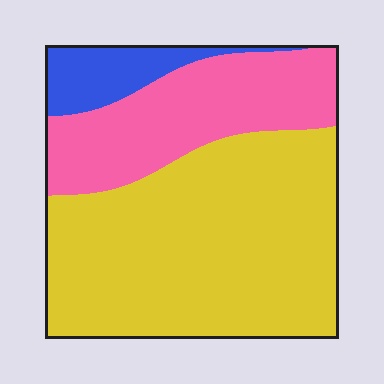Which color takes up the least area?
Blue, at roughly 10%.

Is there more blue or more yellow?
Yellow.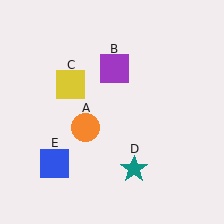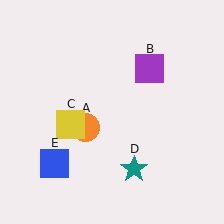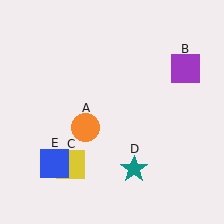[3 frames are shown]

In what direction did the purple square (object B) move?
The purple square (object B) moved right.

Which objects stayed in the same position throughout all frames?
Orange circle (object A) and teal star (object D) and blue square (object E) remained stationary.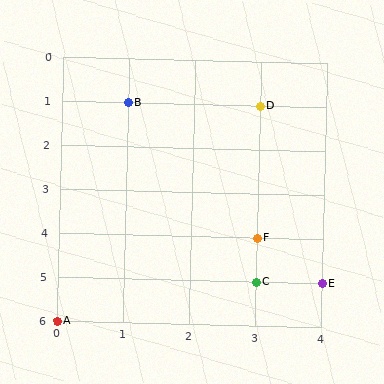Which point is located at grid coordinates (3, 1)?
Point D is at (3, 1).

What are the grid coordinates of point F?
Point F is at grid coordinates (3, 4).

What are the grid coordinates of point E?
Point E is at grid coordinates (4, 5).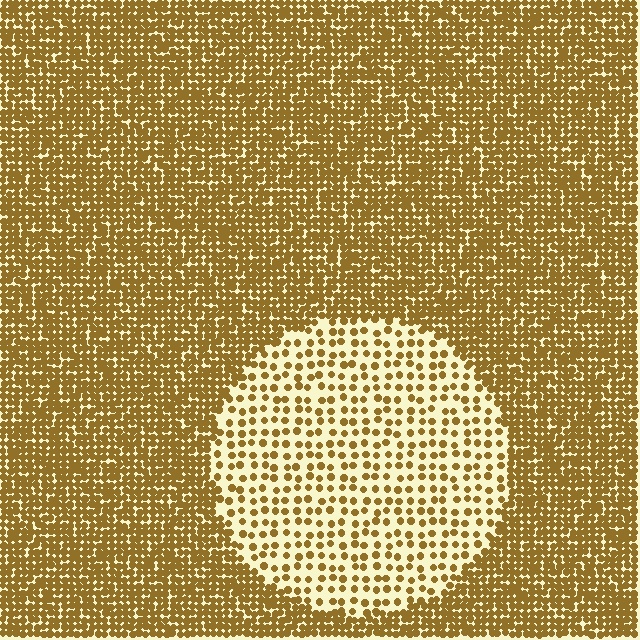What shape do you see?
I see a circle.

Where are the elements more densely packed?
The elements are more densely packed outside the circle boundary.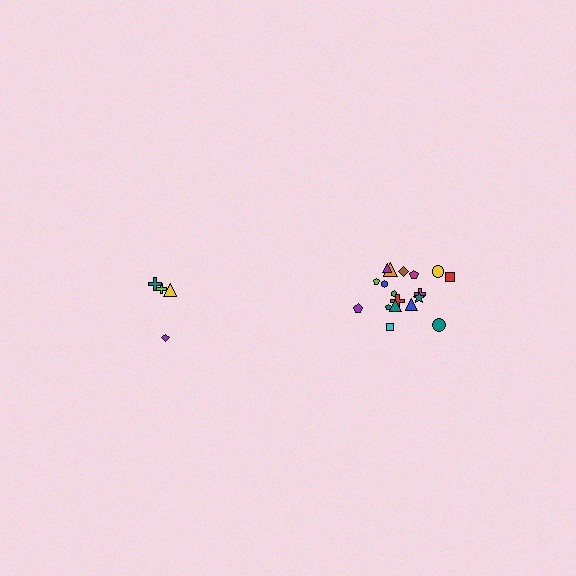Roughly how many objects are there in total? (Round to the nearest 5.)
Roughly 20 objects in total.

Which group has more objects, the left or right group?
The right group.